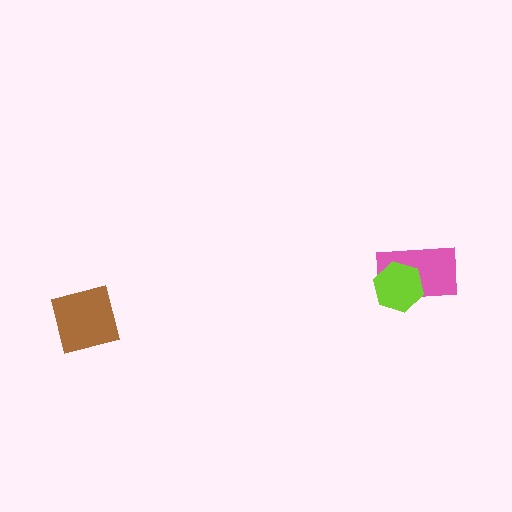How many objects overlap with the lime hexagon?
1 object overlaps with the lime hexagon.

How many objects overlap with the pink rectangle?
1 object overlaps with the pink rectangle.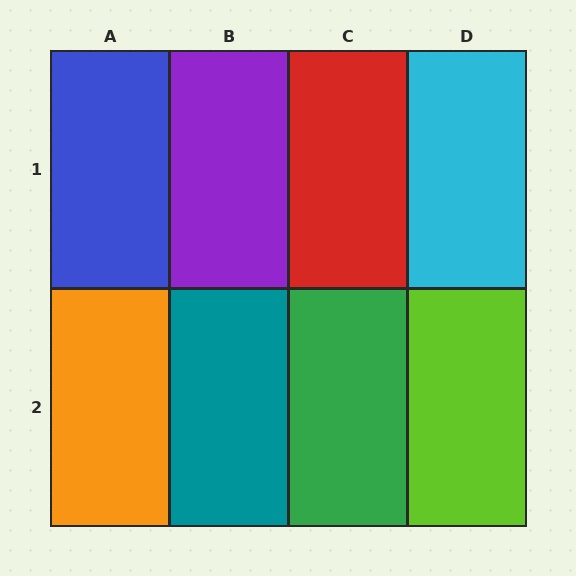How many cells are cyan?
1 cell is cyan.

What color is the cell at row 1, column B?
Purple.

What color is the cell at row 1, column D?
Cyan.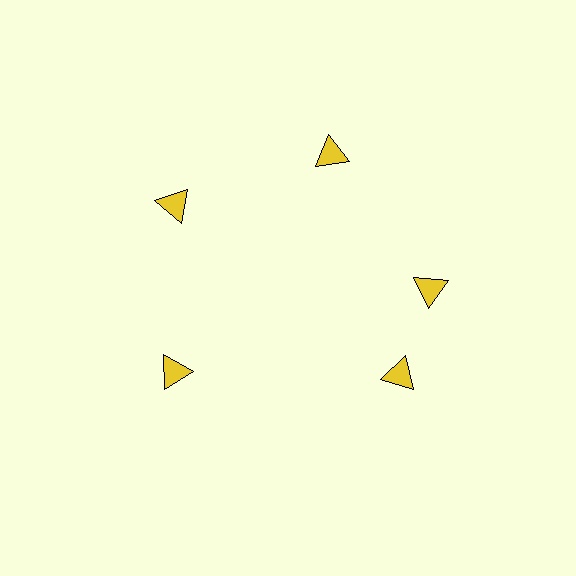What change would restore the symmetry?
The symmetry would be restored by rotating it back into even spacing with its neighbors so that all 5 triangles sit at equal angles and equal distance from the center.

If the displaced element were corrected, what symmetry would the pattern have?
It would have 5-fold rotational symmetry — the pattern would map onto itself every 72 degrees.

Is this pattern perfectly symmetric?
No. The 5 yellow triangles are arranged in a ring, but one element near the 5 o'clock position is rotated out of alignment along the ring, breaking the 5-fold rotational symmetry.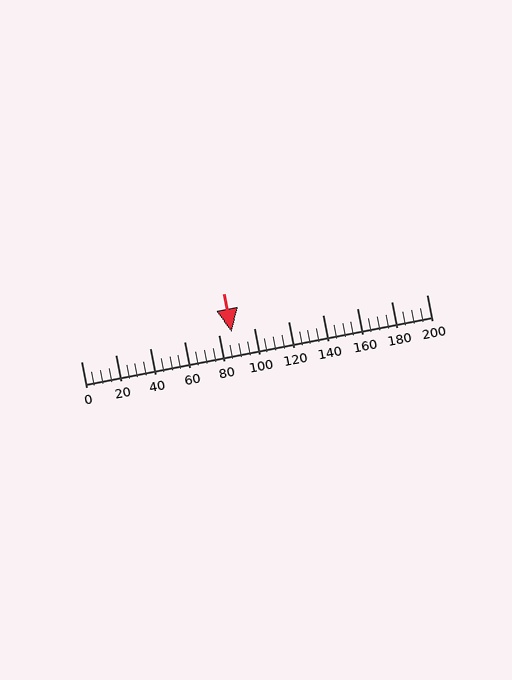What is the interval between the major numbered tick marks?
The major tick marks are spaced 20 units apart.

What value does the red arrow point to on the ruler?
The red arrow points to approximately 87.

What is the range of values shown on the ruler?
The ruler shows values from 0 to 200.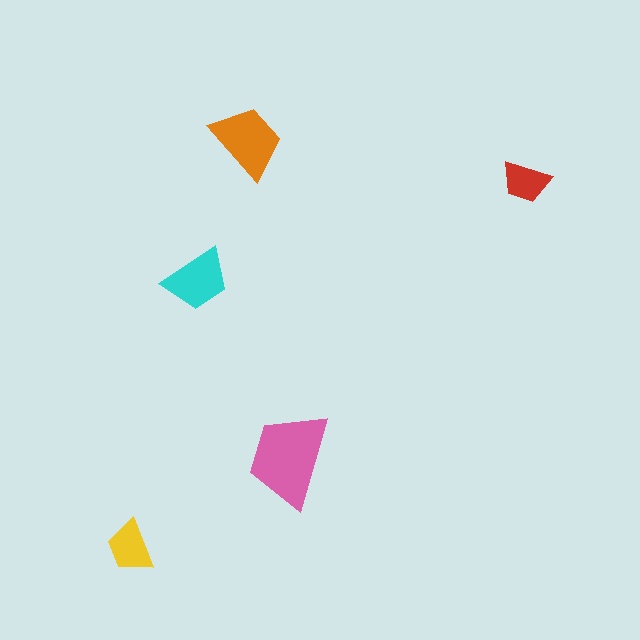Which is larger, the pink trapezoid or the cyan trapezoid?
The pink one.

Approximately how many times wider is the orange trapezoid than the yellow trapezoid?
About 1.5 times wider.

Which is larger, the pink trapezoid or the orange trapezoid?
The pink one.